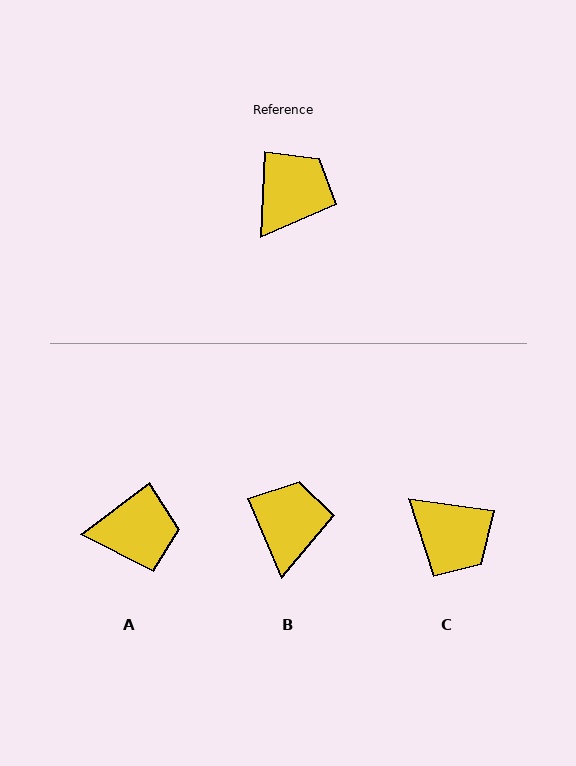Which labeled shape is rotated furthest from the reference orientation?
C, about 95 degrees away.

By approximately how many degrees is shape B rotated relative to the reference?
Approximately 26 degrees counter-clockwise.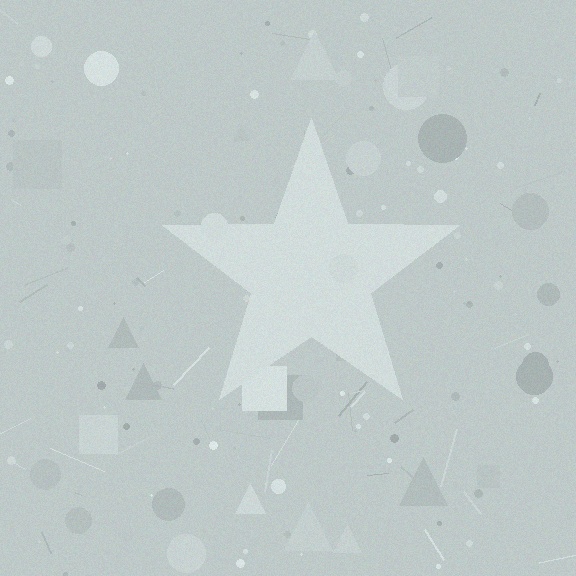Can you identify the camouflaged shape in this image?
The camouflaged shape is a star.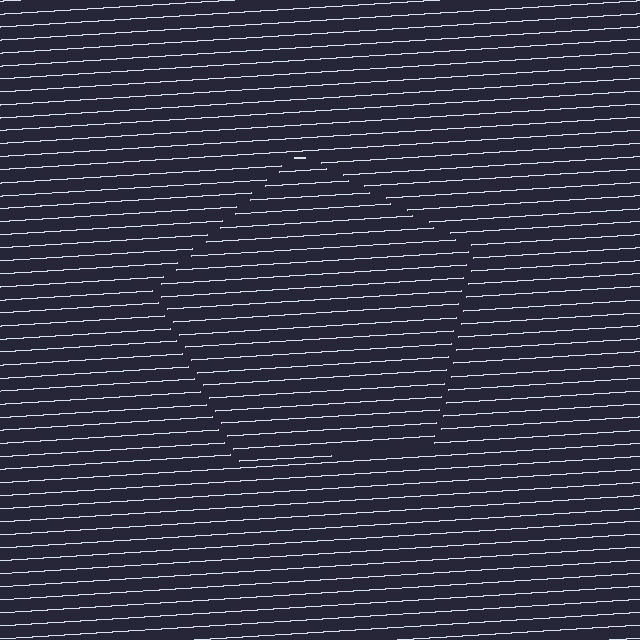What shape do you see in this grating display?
An illusory pentagon. The interior of the shape contains the same grating, shifted by half a period — the contour is defined by the phase discontinuity where line-ends from the inner and outer gratings abut.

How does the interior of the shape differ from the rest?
The interior of the shape contains the same grating, shifted by half a period — the contour is defined by the phase discontinuity where line-ends from the inner and outer gratings abut.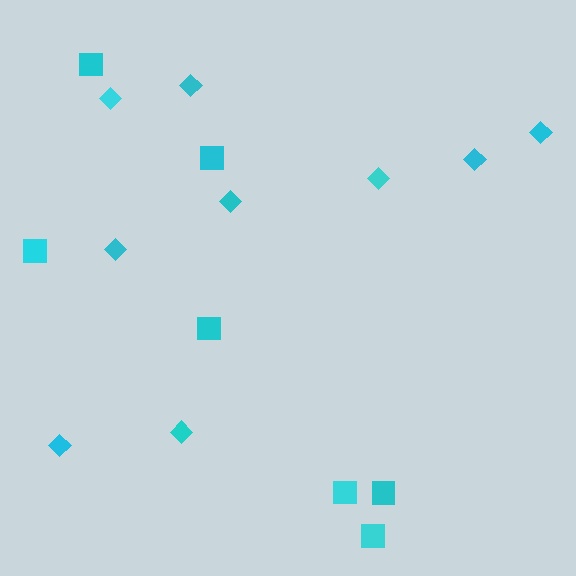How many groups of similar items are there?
There are 2 groups: one group of diamonds (9) and one group of squares (7).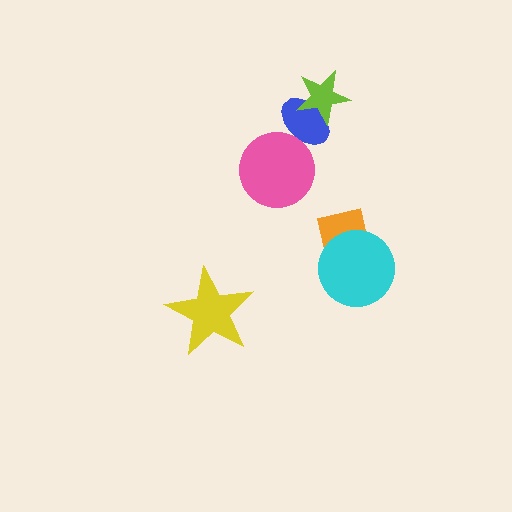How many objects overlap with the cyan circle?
1 object overlaps with the cyan circle.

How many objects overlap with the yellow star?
0 objects overlap with the yellow star.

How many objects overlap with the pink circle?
1 object overlaps with the pink circle.